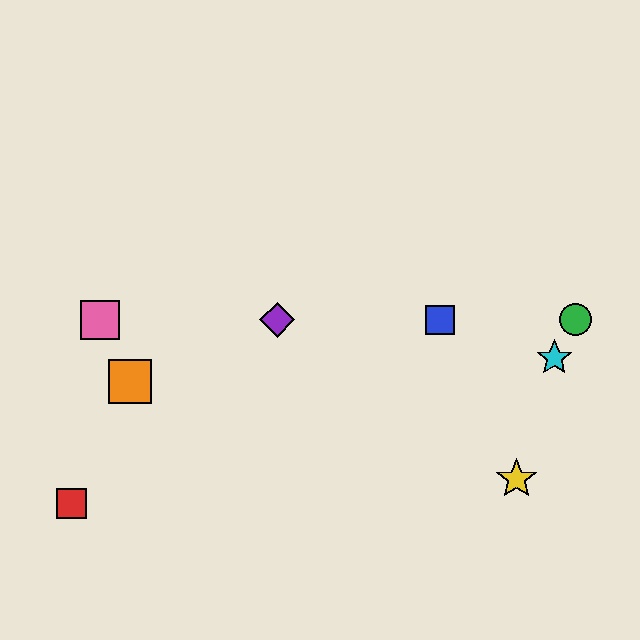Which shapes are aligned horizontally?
The blue square, the green circle, the purple diamond, the pink square are aligned horizontally.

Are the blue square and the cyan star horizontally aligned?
No, the blue square is at y≈320 and the cyan star is at y≈358.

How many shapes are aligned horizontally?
4 shapes (the blue square, the green circle, the purple diamond, the pink square) are aligned horizontally.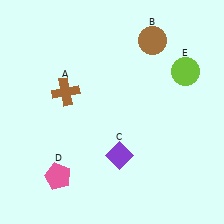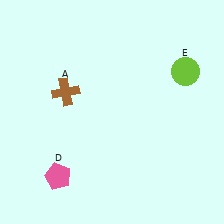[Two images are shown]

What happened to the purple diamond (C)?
The purple diamond (C) was removed in Image 2. It was in the bottom-right area of Image 1.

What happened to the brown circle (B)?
The brown circle (B) was removed in Image 2. It was in the top-right area of Image 1.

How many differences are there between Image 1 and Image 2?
There are 2 differences between the two images.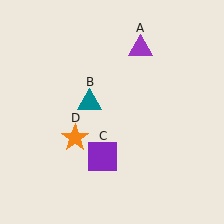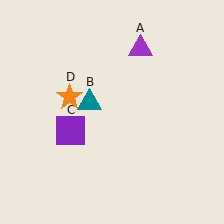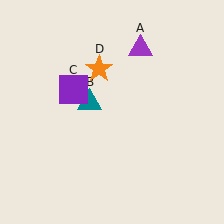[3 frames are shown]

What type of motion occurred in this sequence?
The purple square (object C), orange star (object D) rotated clockwise around the center of the scene.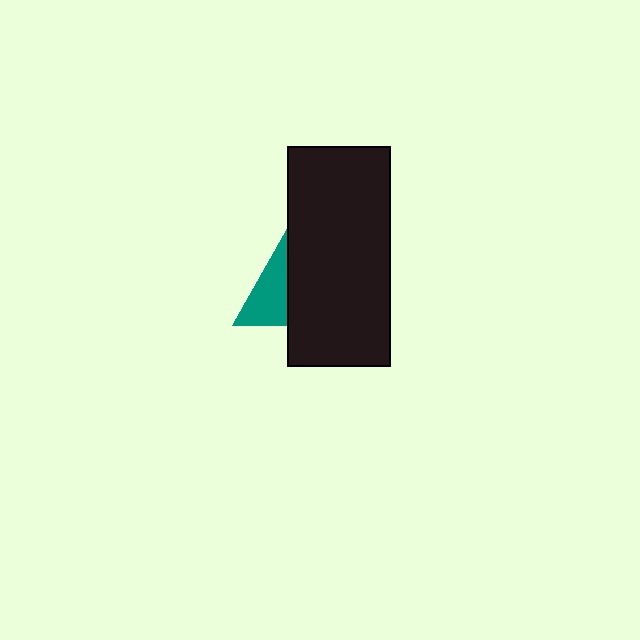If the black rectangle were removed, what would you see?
You would see the complete teal triangle.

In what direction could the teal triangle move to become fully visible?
The teal triangle could move left. That would shift it out from behind the black rectangle entirely.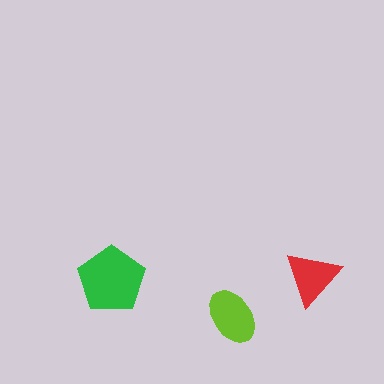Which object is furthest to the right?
The red triangle is rightmost.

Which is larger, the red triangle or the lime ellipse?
The lime ellipse.